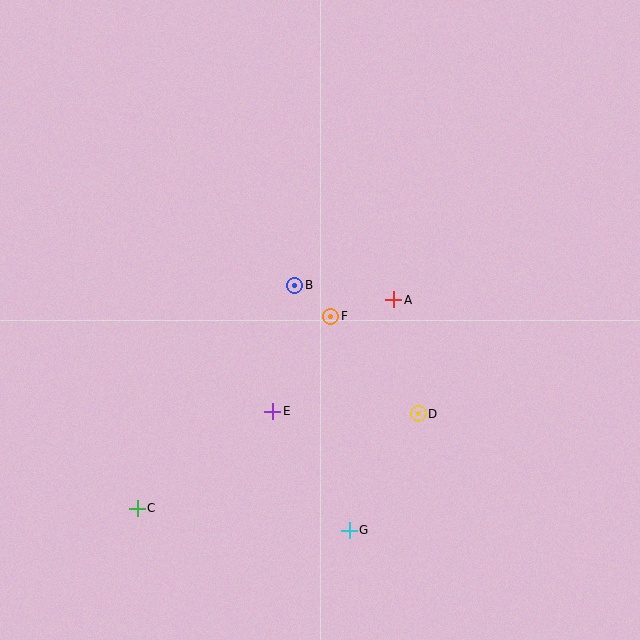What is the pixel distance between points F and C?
The distance between F and C is 273 pixels.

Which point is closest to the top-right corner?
Point A is closest to the top-right corner.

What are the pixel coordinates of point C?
Point C is at (137, 508).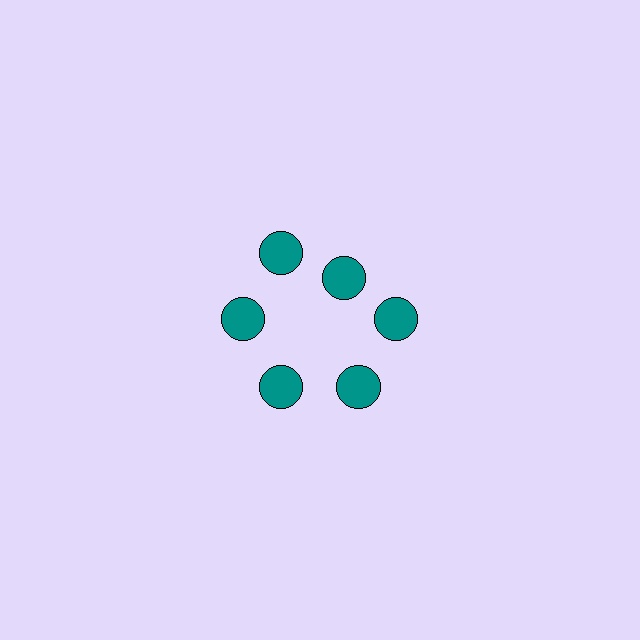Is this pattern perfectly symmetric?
No. The 6 teal circles are arranged in a ring, but one element near the 1 o'clock position is pulled inward toward the center, breaking the 6-fold rotational symmetry.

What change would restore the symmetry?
The symmetry would be restored by moving it outward, back onto the ring so that all 6 circles sit at equal angles and equal distance from the center.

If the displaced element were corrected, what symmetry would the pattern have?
It would have 6-fold rotational symmetry — the pattern would map onto itself every 60 degrees.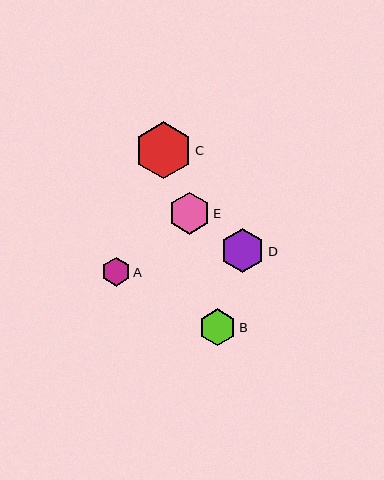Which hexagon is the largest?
Hexagon C is the largest with a size of approximately 57 pixels.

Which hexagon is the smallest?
Hexagon A is the smallest with a size of approximately 29 pixels.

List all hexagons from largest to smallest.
From largest to smallest: C, D, E, B, A.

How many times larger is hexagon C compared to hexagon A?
Hexagon C is approximately 2.0 times the size of hexagon A.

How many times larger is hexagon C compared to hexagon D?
Hexagon C is approximately 1.3 times the size of hexagon D.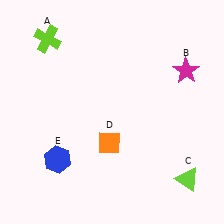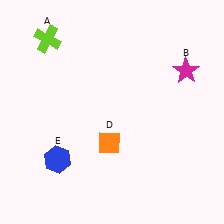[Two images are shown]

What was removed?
The lime triangle (C) was removed in Image 2.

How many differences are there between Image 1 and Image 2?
There is 1 difference between the two images.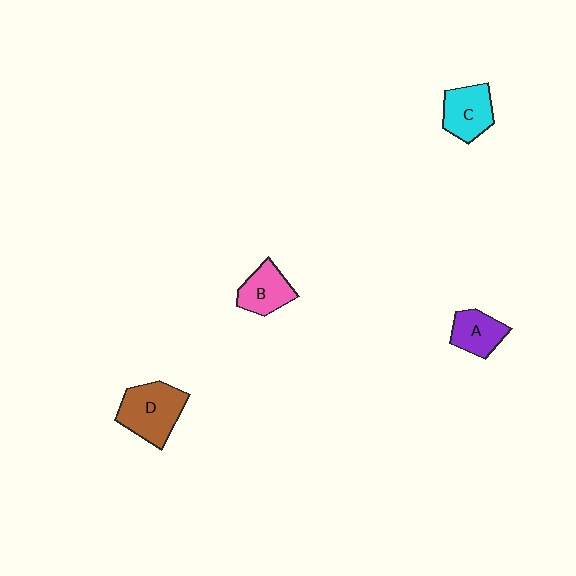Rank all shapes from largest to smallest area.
From largest to smallest: D (brown), C (cyan), B (pink), A (purple).